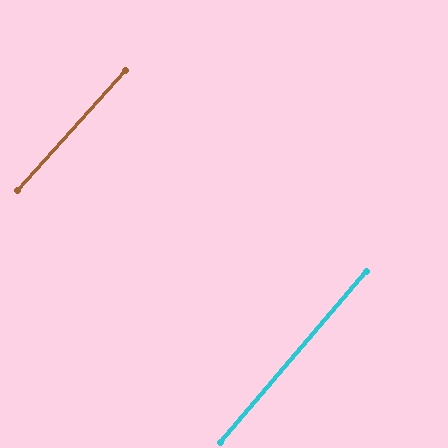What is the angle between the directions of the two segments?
Approximately 2 degrees.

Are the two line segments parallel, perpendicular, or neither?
Parallel — their directions differ by only 1.6°.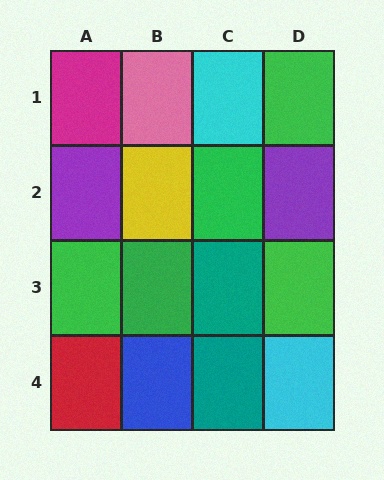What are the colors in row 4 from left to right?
Red, blue, teal, cyan.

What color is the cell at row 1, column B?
Pink.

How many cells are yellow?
1 cell is yellow.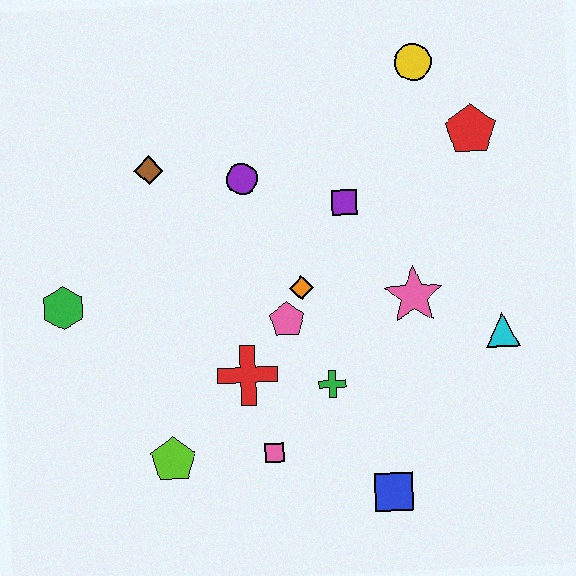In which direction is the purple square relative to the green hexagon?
The purple square is to the right of the green hexagon.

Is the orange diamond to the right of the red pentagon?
No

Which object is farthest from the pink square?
The yellow circle is farthest from the pink square.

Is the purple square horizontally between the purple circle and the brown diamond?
No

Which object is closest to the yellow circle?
The red pentagon is closest to the yellow circle.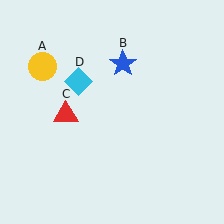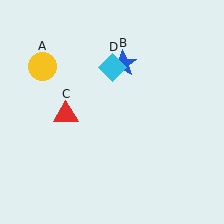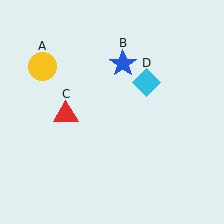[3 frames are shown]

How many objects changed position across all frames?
1 object changed position: cyan diamond (object D).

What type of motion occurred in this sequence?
The cyan diamond (object D) rotated clockwise around the center of the scene.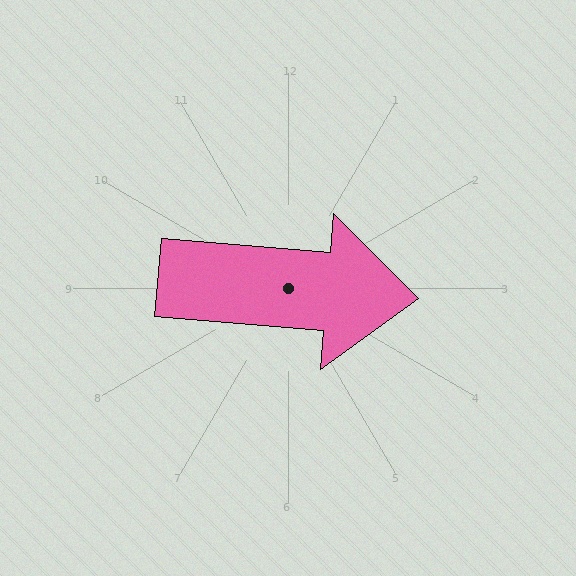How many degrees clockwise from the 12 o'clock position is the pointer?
Approximately 95 degrees.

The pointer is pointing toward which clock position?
Roughly 3 o'clock.